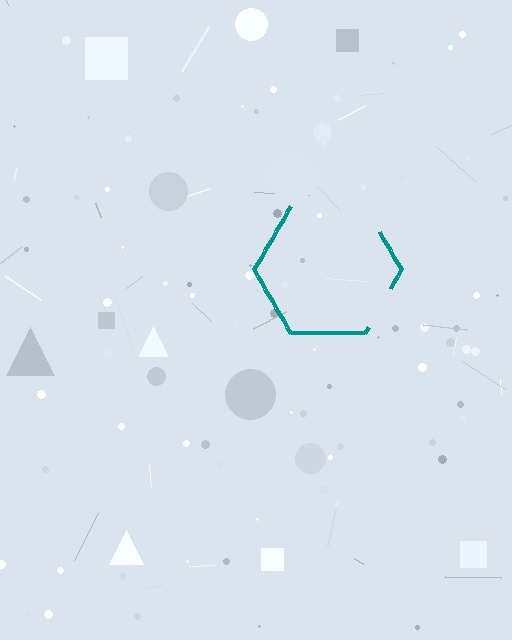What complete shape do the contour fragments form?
The contour fragments form a hexagon.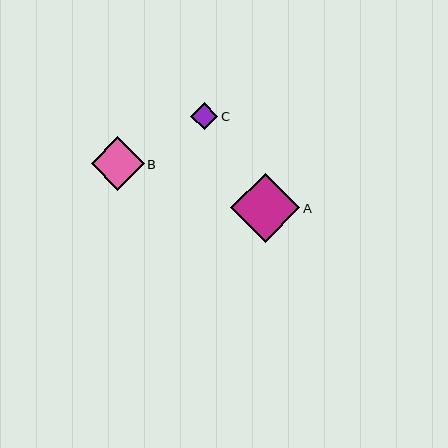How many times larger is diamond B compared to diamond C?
Diamond B is approximately 2.0 times the size of diamond C.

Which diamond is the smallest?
Diamond C is the smallest with a size of approximately 27 pixels.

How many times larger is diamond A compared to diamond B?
Diamond A is approximately 1.3 times the size of diamond B.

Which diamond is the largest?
Diamond A is the largest with a size of approximately 70 pixels.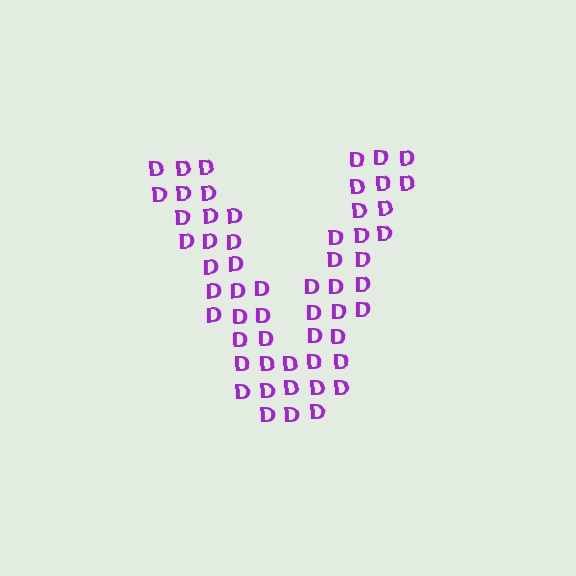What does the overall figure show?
The overall figure shows the letter V.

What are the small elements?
The small elements are letter D's.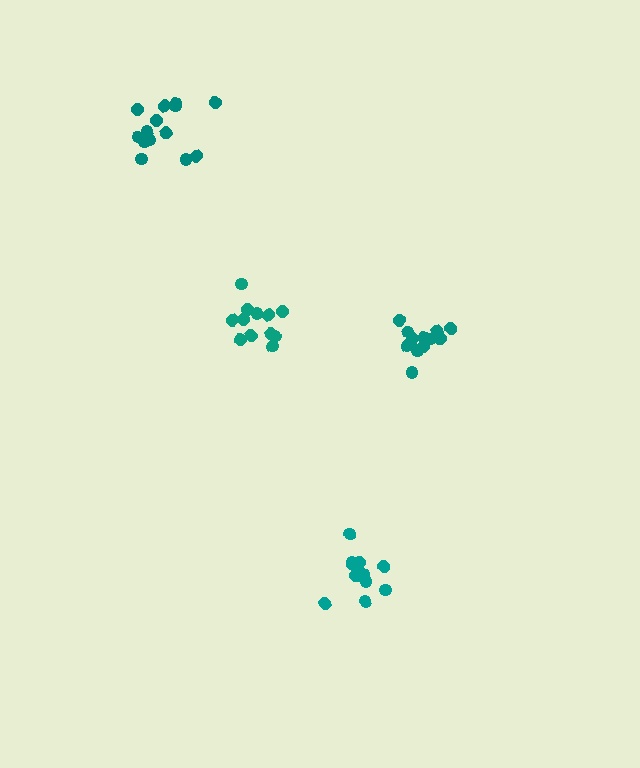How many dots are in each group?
Group 1: 14 dots, Group 2: 13 dots, Group 3: 13 dots, Group 4: 14 dots (54 total).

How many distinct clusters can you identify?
There are 4 distinct clusters.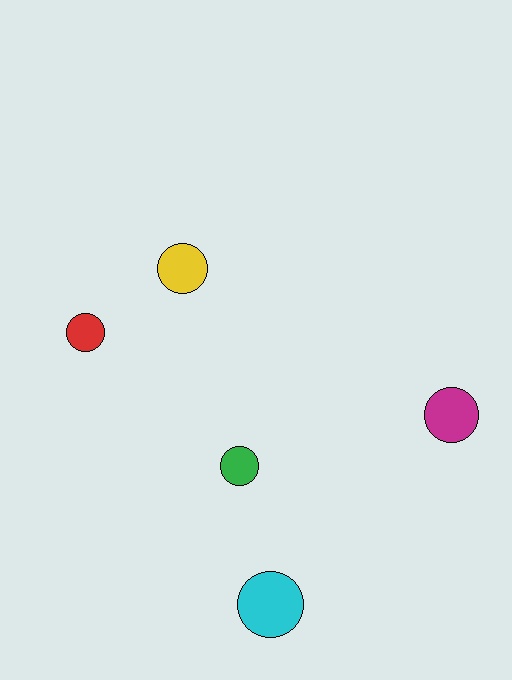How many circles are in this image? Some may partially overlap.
There are 5 circles.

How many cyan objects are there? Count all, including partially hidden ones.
There is 1 cyan object.